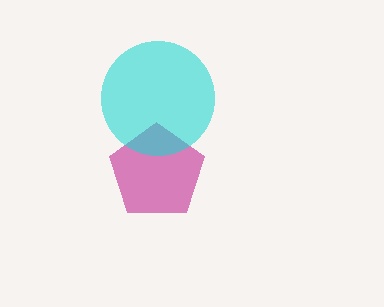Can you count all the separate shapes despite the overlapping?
Yes, there are 2 separate shapes.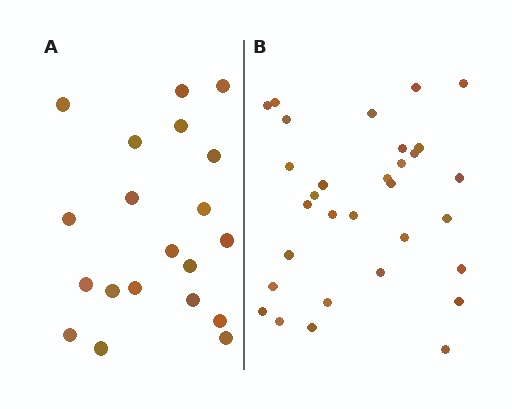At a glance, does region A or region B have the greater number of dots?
Region B (the right region) has more dots.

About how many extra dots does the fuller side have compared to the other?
Region B has roughly 12 or so more dots than region A.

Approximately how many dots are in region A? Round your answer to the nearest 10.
About 20 dots.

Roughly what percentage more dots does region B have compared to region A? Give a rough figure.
About 55% more.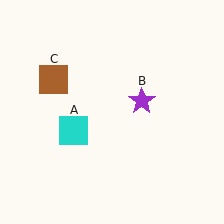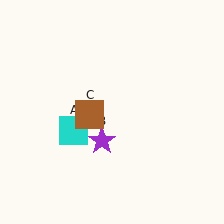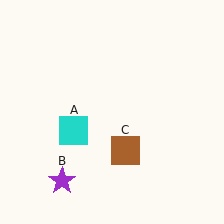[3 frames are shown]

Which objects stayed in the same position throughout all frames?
Cyan square (object A) remained stationary.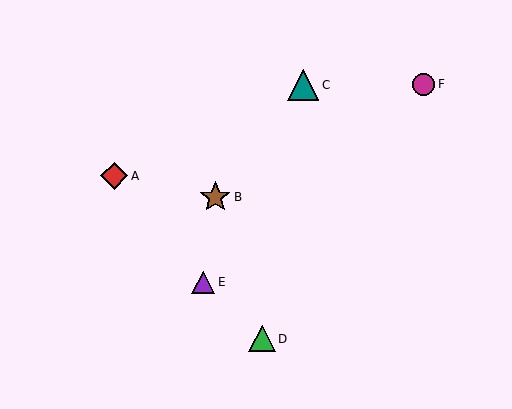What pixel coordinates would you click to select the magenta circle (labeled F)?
Click at (423, 84) to select the magenta circle F.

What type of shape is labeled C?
Shape C is a teal triangle.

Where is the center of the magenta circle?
The center of the magenta circle is at (423, 84).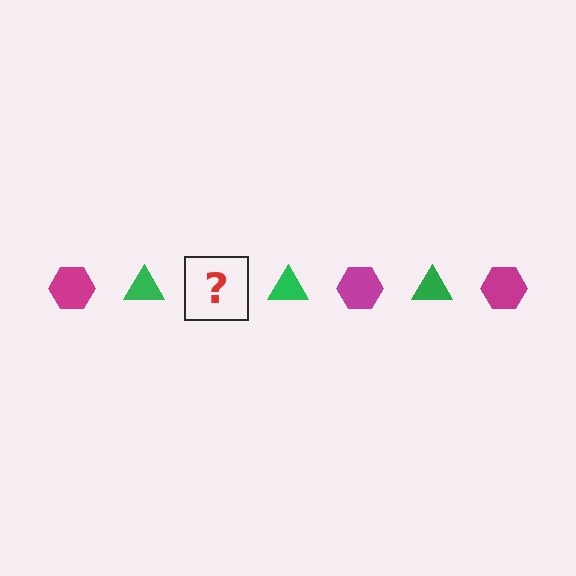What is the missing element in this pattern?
The missing element is a magenta hexagon.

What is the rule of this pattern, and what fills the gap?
The rule is that the pattern alternates between magenta hexagon and green triangle. The gap should be filled with a magenta hexagon.